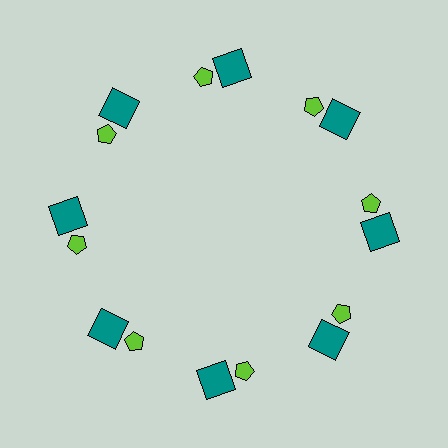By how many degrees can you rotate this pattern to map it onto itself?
The pattern maps onto itself every 45 degrees of rotation.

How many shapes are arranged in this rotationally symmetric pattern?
There are 16 shapes, arranged in 8 groups of 2.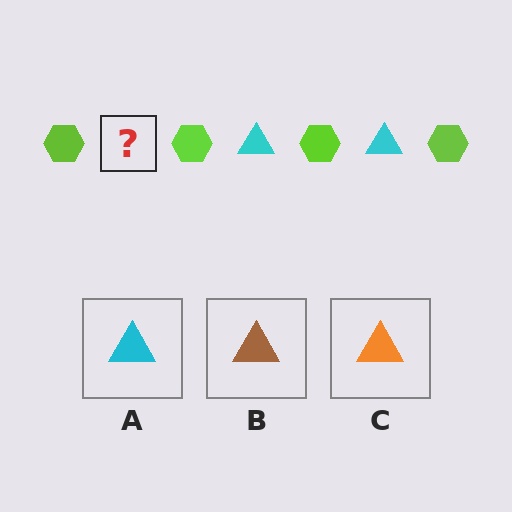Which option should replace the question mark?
Option A.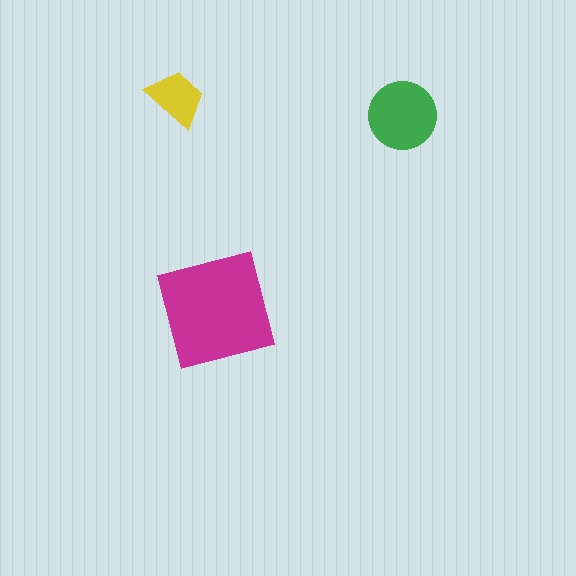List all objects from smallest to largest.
The yellow trapezoid, the green circle, the magenta square.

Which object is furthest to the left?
The yellow trapezoid is leftmost.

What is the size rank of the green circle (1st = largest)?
2nd.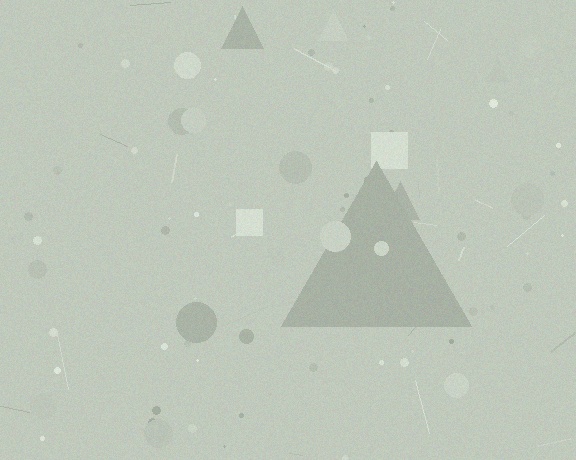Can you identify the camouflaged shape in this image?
The camouflaged shape is a triangle.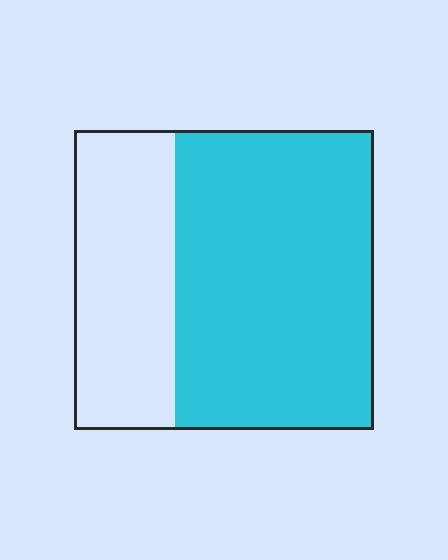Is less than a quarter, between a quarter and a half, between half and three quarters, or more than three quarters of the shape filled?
Between half and three quarters.